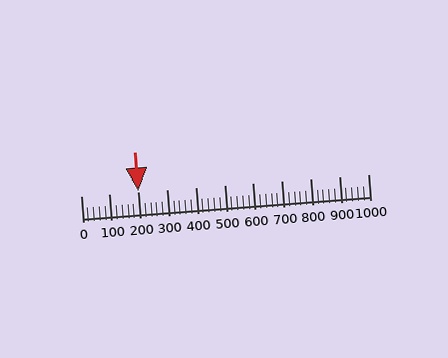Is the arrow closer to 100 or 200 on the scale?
The arrow is closer to 200.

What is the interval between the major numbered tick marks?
The major tick marks are spaced 100 units apart.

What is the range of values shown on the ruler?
The ruler shows values from 0 to 1000.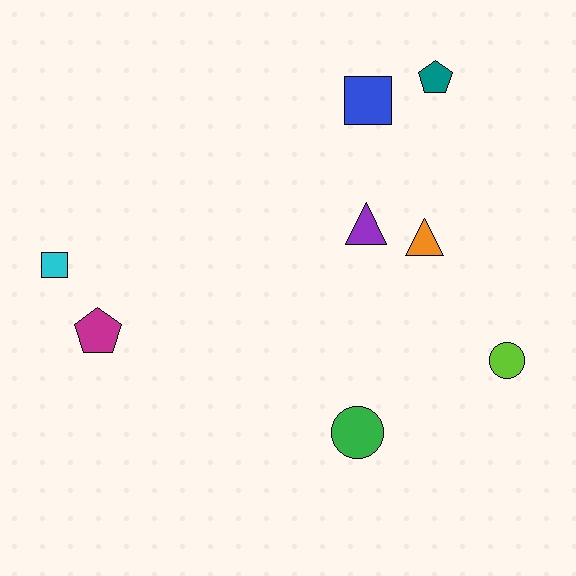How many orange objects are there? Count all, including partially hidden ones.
There is 1 orange object.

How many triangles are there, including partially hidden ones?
There are 2 triangles.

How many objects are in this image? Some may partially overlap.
There are 8 objects.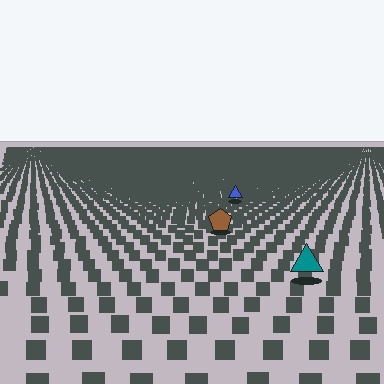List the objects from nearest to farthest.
From nearest to farthest: the teal triangle, the brown pentagon, the blue triangle.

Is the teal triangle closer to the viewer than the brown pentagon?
Yes. The teal triangle is closer — you can tell from the texture gradient: the ground texture is coarser near it.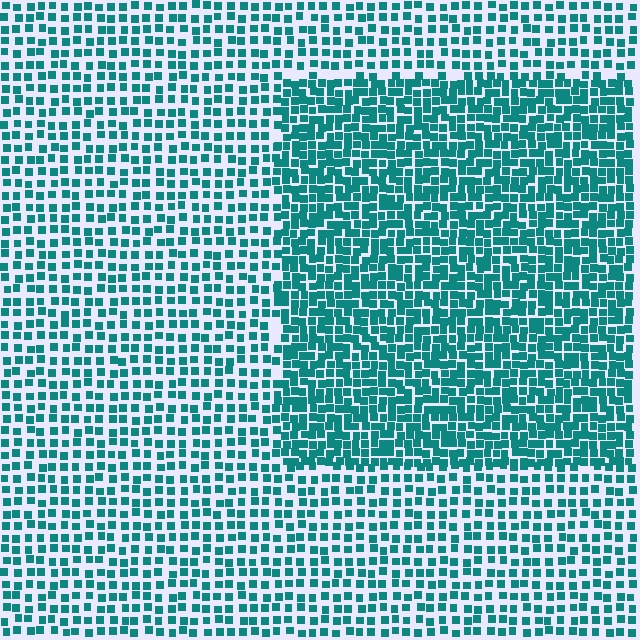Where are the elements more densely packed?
The elements are more densely packed inside the rectangle boundary.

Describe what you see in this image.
The image contains small teal elements arranged at two different densities. A rectangle-shaped region is visible where the elements are more densely packed than the surrounding area.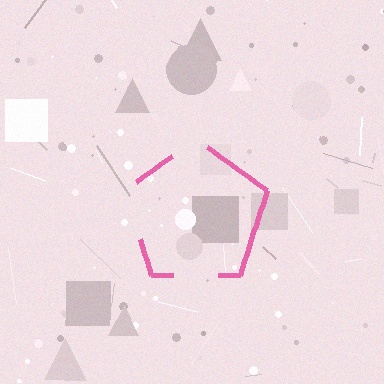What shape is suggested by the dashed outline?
The dashed outline suggests a pentagon.